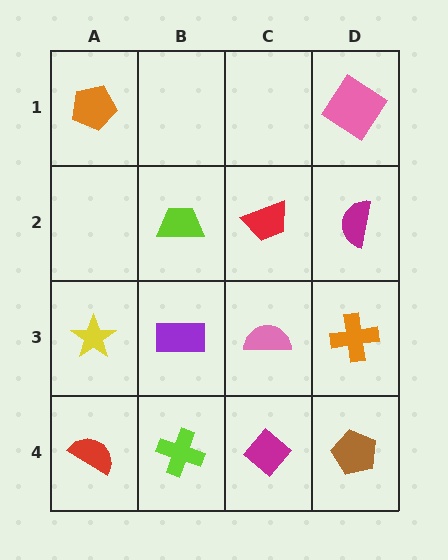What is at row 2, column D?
A magenta semicircle.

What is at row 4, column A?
A red semicircle.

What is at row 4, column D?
A brown pentagon.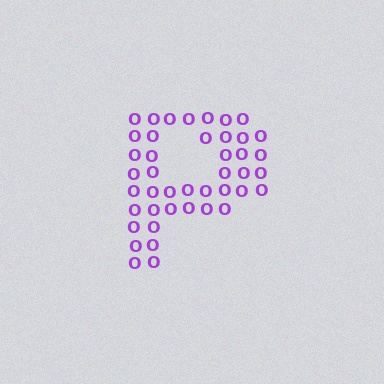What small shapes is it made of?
It is made of small letter O's.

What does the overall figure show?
The overall figure shows the letter P.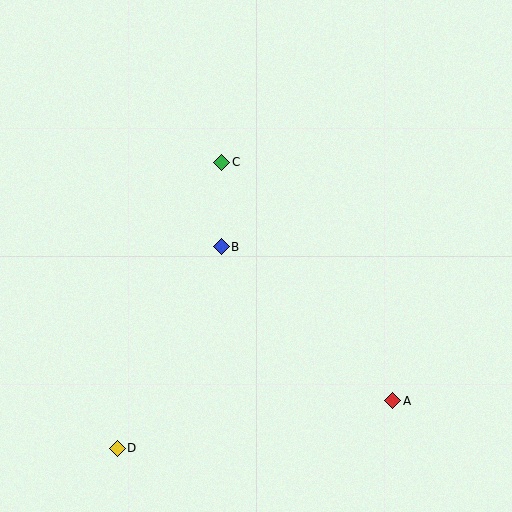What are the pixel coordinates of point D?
Point D is at (117, 448).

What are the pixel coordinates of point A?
Point A is at (393, 401).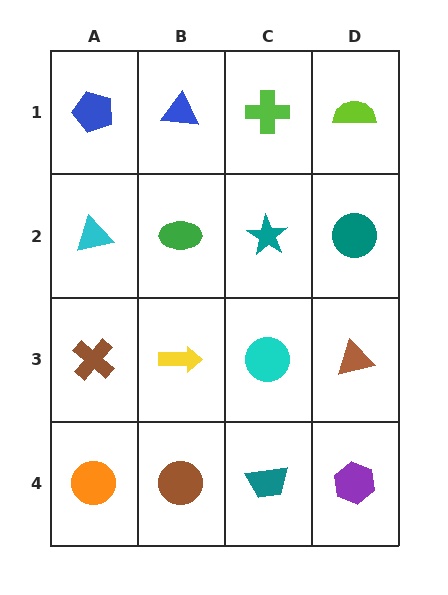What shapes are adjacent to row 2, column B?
A blue triangle (row 1, column B), a yellow arrow (row 3, column B), a cyan triangle (row 2, column A), a teal star (row 2, column C).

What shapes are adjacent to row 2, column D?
A lime semicircle (row 1, column D), a brown triangle (row 3, column D), a teal star (row 2, column C).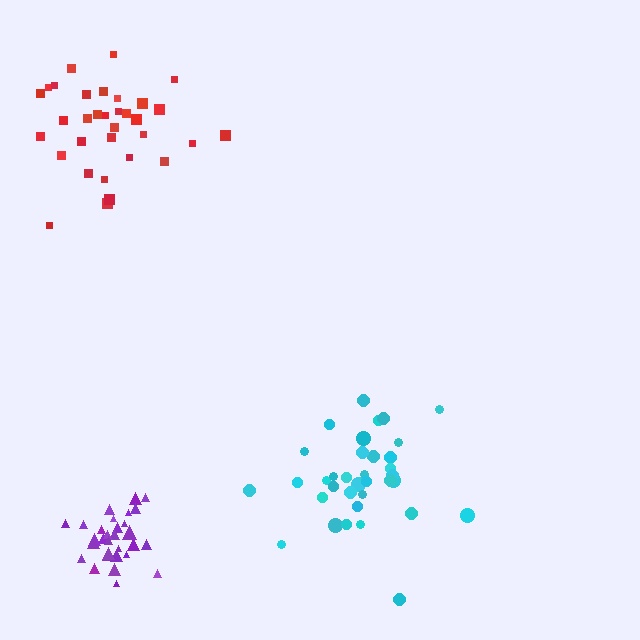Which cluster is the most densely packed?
Purple.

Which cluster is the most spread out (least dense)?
Red.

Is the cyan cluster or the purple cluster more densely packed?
Purple.